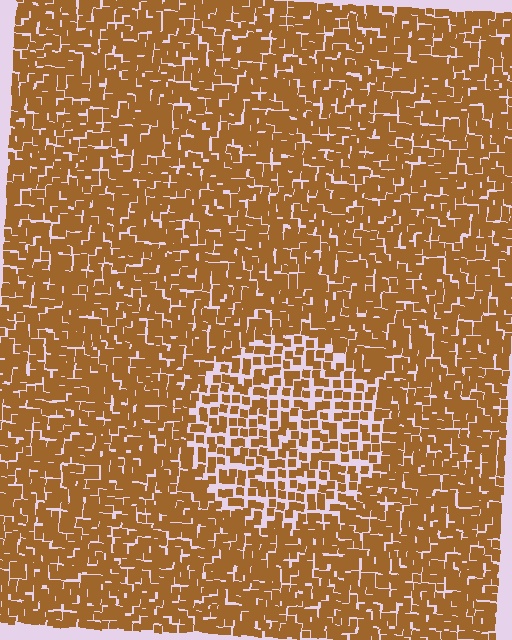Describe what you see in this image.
The image contains small brown elements arranged at two different densities. A circle-shaped region is visible where the elements are less densely packed than the surrounding area.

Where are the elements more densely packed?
The elements are more densely packed outside the circle boundary.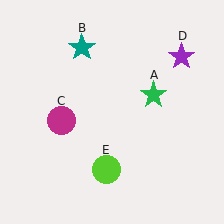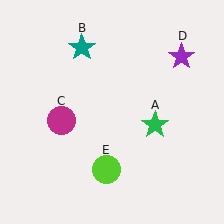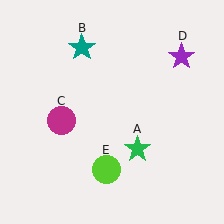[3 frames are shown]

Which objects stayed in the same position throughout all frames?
Teal star (object B) and magenta circle (object C) and purple star (object D) and lime circle (object E) remained stationary.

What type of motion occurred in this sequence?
The green star (object A) rotated clockwise around the center of the scene.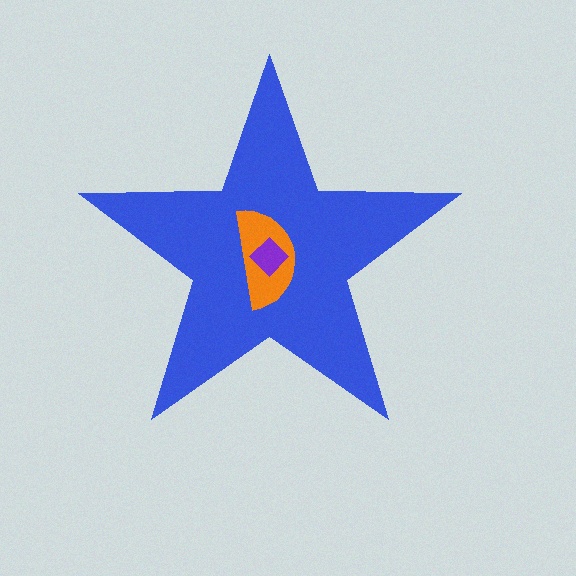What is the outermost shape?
The blue star.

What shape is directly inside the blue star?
The orange semicircle.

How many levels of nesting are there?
3.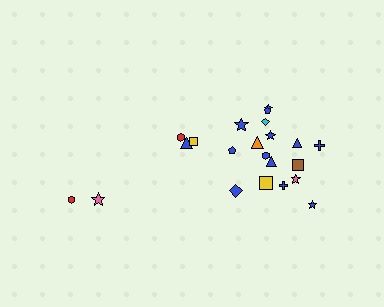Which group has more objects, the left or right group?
The right group.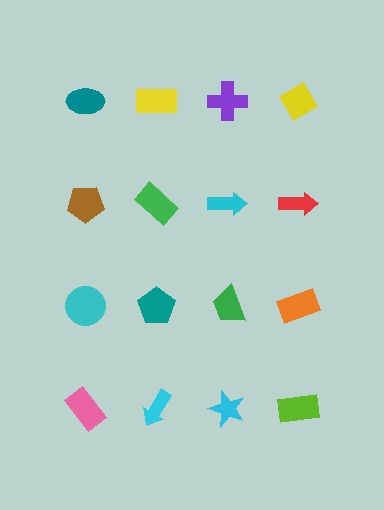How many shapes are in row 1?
4 shapes.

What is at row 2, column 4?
A red arrow.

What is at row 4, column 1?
A pink rectangle.